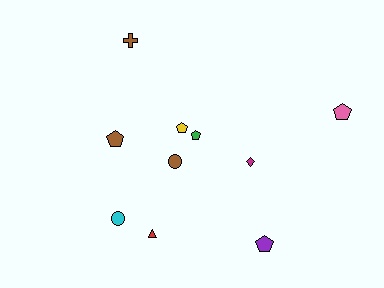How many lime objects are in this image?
There are no lime objects.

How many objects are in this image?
There are 10 objects.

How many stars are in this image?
There are no stars.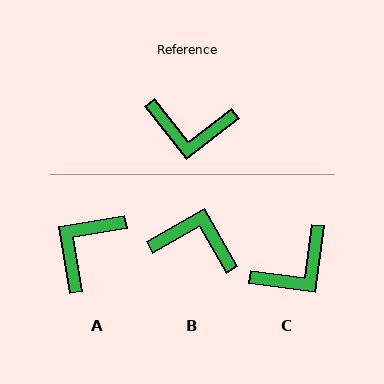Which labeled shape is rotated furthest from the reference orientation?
B, about 172 degrees away.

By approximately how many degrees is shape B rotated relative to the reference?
Approximately 172 degrees counter-clockwise.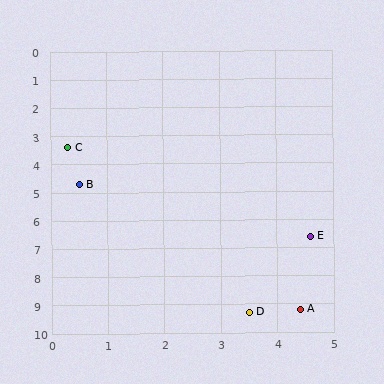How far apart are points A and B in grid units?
Points A and B are about 6.0 grid units apart.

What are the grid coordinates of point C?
Point C is at approximately (0.3, 3.4).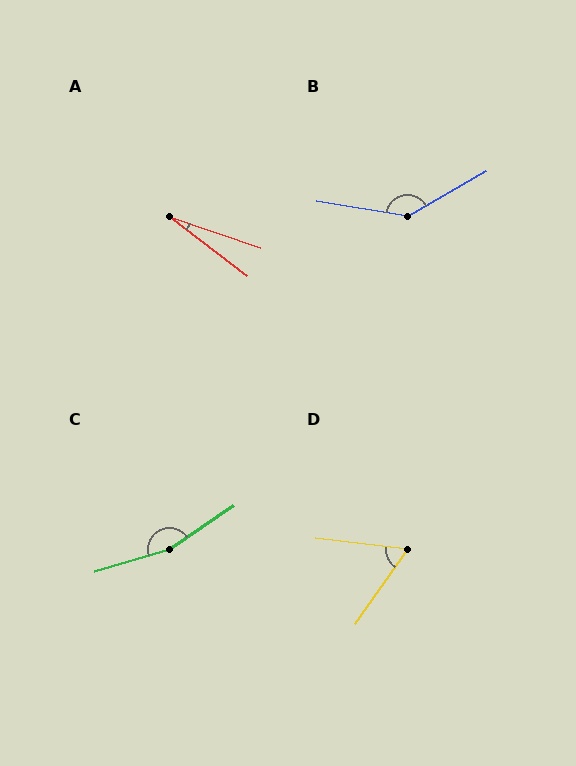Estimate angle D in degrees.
Approximately 62 degrees.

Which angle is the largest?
C, at approximately 162 degrees.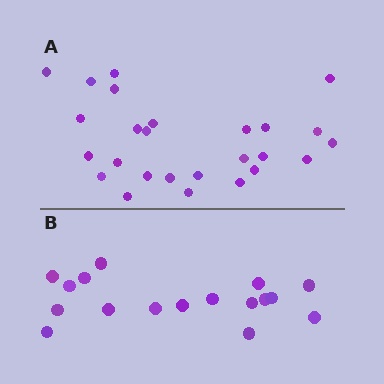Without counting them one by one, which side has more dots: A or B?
Region A (the top region) has more dots.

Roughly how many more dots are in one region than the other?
Region A has roughly 8 or so more dots than region B.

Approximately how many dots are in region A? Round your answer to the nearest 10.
About 30 dots. (The exact count is 26, which rounds to 30.)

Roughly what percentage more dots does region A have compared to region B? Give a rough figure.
About 55% more.